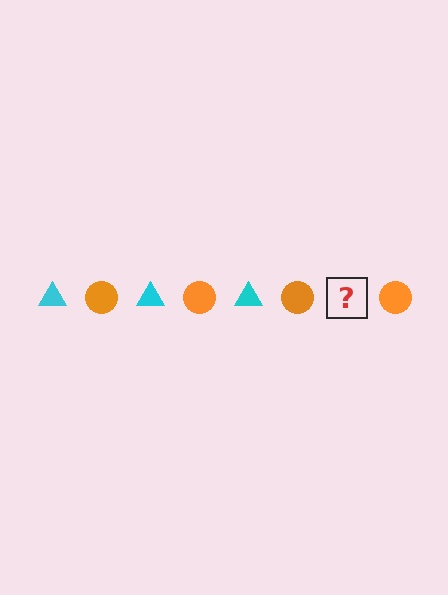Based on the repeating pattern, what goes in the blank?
The blank should be a cyan triangle.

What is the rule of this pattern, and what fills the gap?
The rule is that the pattern alternates between cyan triangle and orange circle. The gap should be filled with a cyan triangle.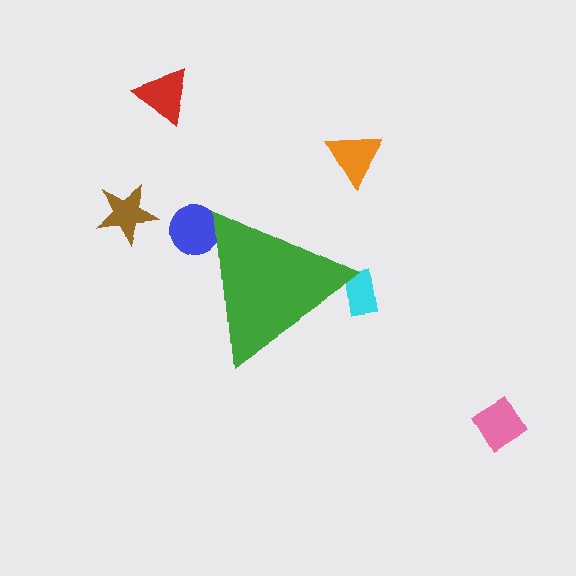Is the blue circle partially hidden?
Yes, the blue circle is partially hidden behind the green triangle.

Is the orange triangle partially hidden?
No, the orange triangle is fully visible.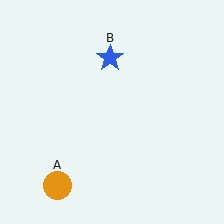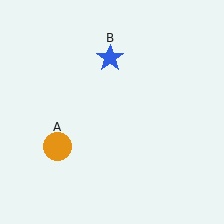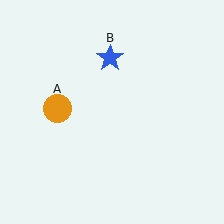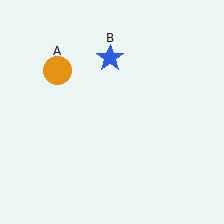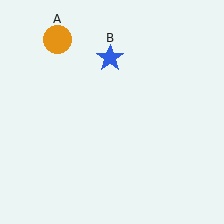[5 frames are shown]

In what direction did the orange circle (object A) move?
The orange circle (object A) moved up.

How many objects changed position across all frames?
1 object changed position: orange circle (object A).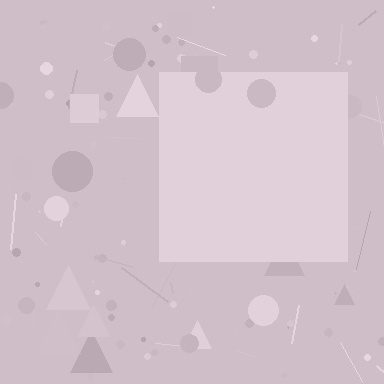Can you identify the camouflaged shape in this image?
The camouflaged shape is a square.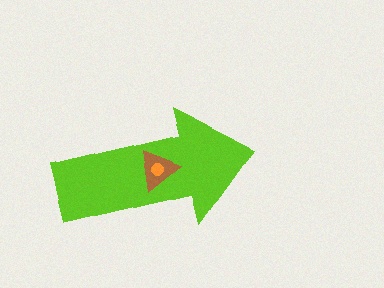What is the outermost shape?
The lime arrow.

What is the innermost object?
The orange circle.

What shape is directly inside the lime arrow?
The brown triangle.